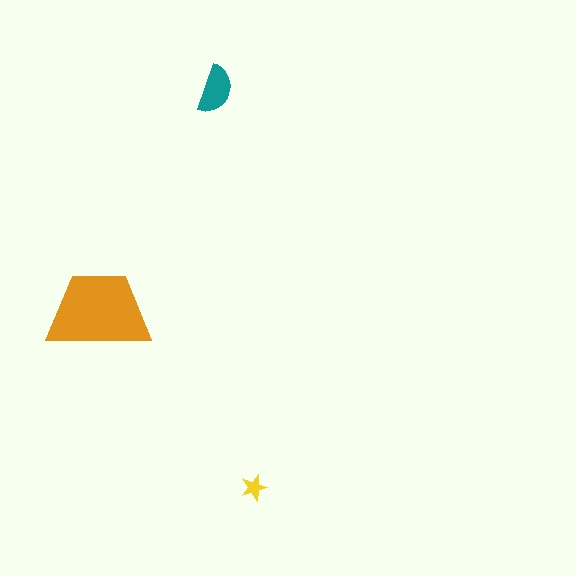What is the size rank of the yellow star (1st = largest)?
3rd.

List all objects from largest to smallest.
The orange trapezoid, the teal semicircle, the yellow star.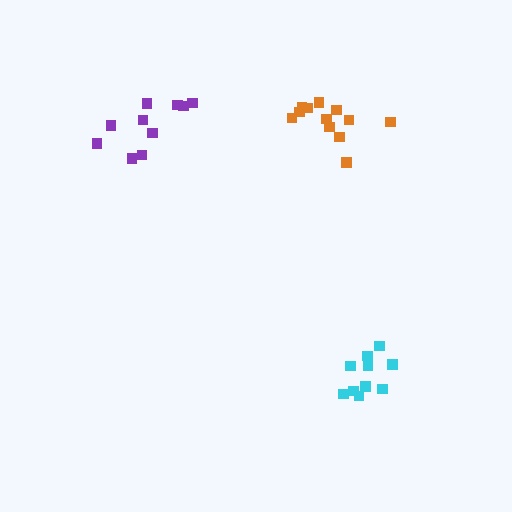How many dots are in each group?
Group 1: 10 dots, Group 2: 10 dots, Group 3: 12 dots (32 total).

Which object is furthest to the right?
The cyan cluster is rightmost.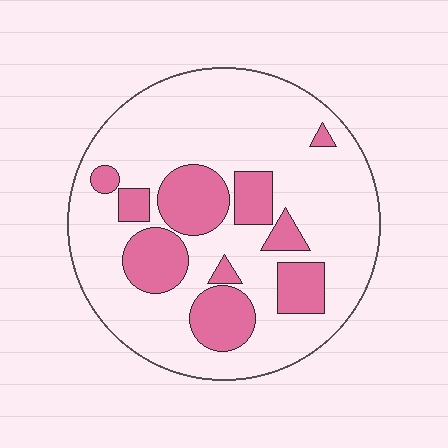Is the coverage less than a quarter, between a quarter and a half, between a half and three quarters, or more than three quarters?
Between a quarter and a half.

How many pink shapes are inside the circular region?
10.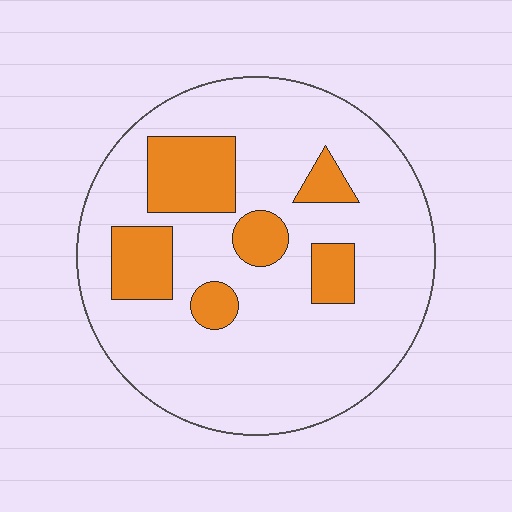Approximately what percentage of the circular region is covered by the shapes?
Approximately 20%.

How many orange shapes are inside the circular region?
6.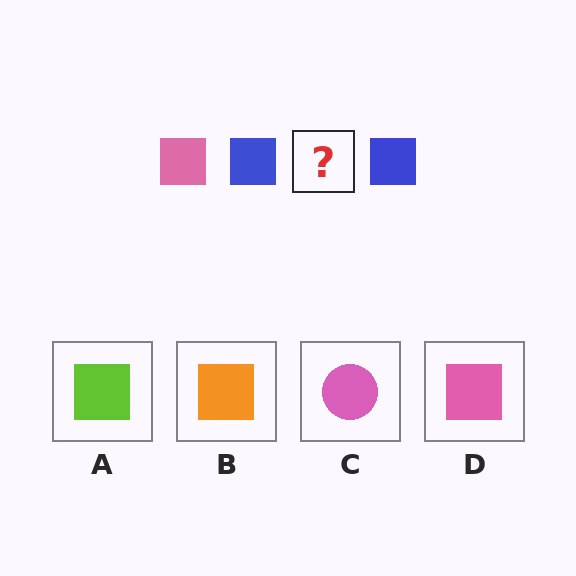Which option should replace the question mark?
Option D.